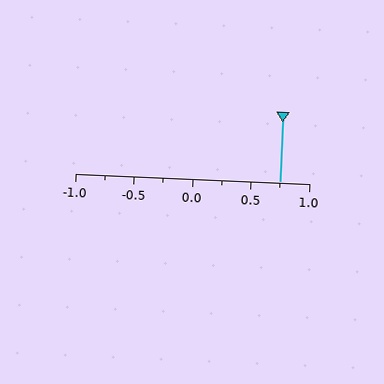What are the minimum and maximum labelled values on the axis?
The axis runs from -1.0 to 1.0.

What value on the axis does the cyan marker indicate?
The marker indicates approximately 0.75.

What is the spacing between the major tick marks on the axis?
The major ticks are spaced 0.5 apart.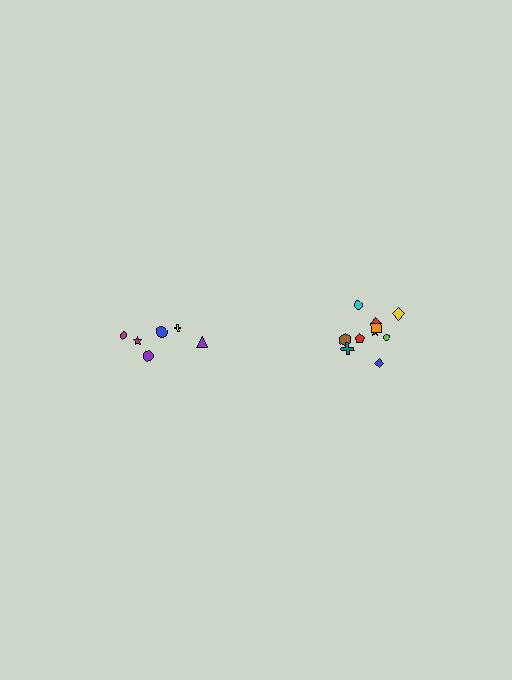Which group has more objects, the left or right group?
The right group.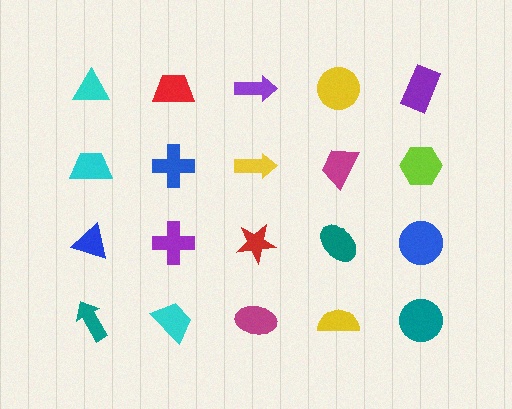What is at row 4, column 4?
A yellow semicircle.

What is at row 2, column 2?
A blue cross.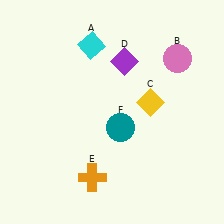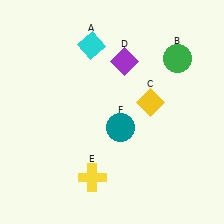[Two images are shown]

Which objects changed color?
B changed from pink to green. E changed from orange to yellow.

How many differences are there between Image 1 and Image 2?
There are 2 differences between the two images.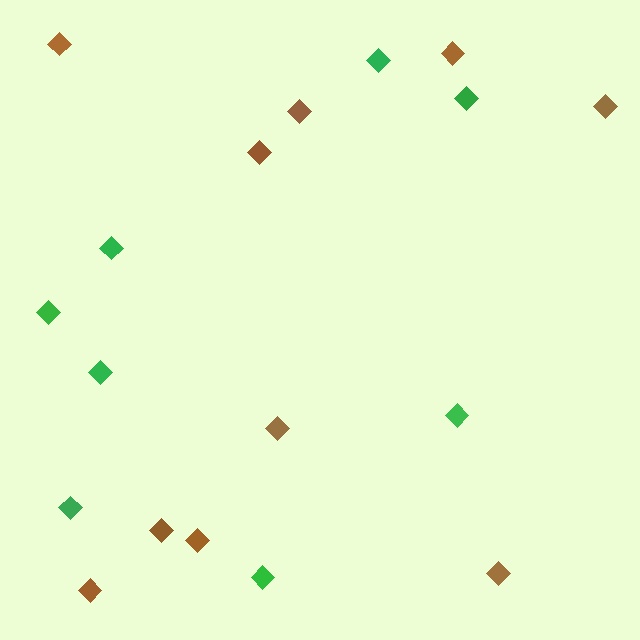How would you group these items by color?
There are 2 groups: one group of brown diamonds (10) and one group of green diamonds (8).